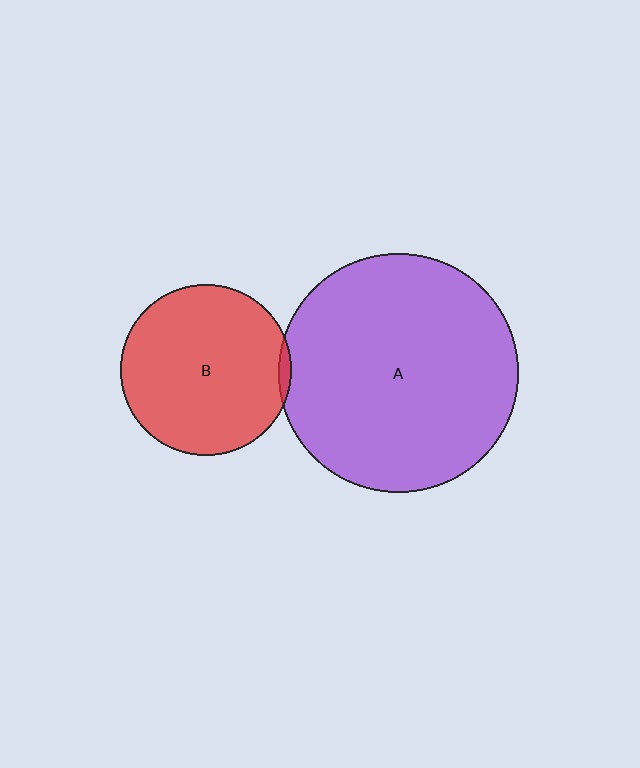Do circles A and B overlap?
Yes.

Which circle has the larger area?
Circle A (purple).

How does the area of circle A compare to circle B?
Approximately 2.0 times.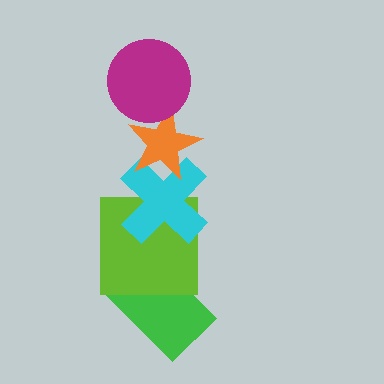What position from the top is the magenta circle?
The magenta circle is 1st from the top.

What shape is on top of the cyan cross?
The orange star is on top of the cyan cross.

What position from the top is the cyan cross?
The cyan cross is 3rd from the top.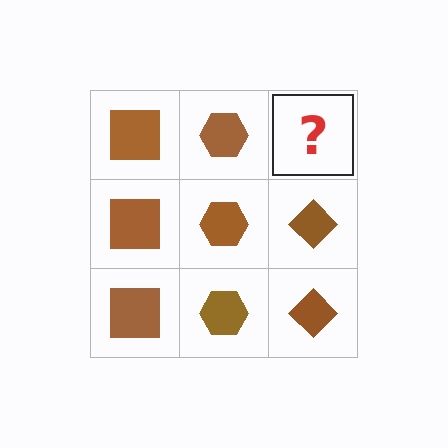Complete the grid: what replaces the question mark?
The question mark should be replaced with a brown diamond.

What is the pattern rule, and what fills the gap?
The rule is that each column has a consistent shape. The gap should be filled with a brown diamond.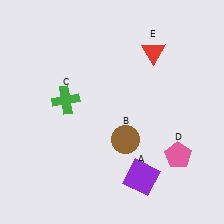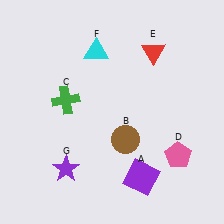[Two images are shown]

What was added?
A cyan triangle (F), a purple star (G) were added in Image 2.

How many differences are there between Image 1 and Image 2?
There are 2 differences between the two images.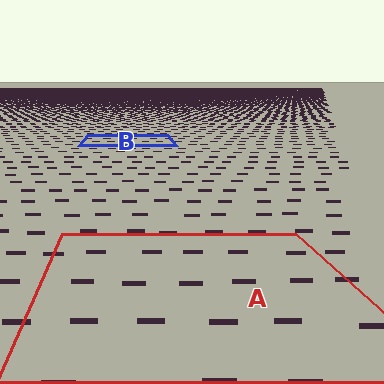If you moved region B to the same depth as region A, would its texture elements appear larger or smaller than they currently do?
They would appear larger. At a closer depth, the same texture elements are projected at a bigger on-screen size.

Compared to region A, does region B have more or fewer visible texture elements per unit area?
Region B has more texture elements per unit area — they are packed more densely because it is farther away.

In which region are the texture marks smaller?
The texture marks are smaller in region B, because it is farther away.